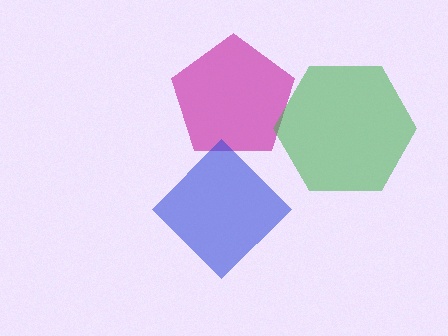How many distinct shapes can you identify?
There are 3 distinct shapes: a magenta pentagon, a green hexagon, a blue diamond.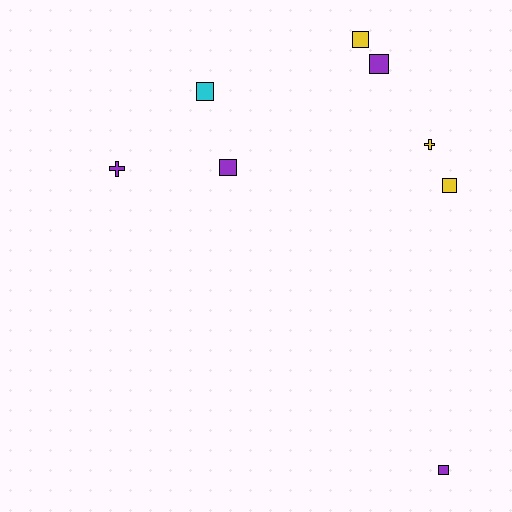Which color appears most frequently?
Purple, with 4 objects.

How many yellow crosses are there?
There is 1 yellow cross.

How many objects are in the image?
There are 8 objects.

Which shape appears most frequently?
Square, with 6 objects.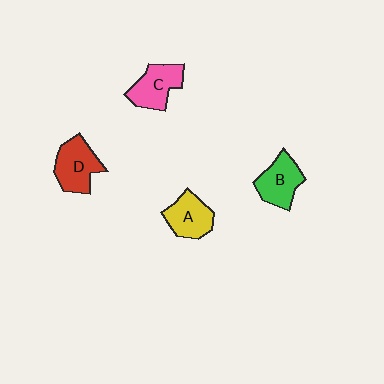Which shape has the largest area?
Shape D (red).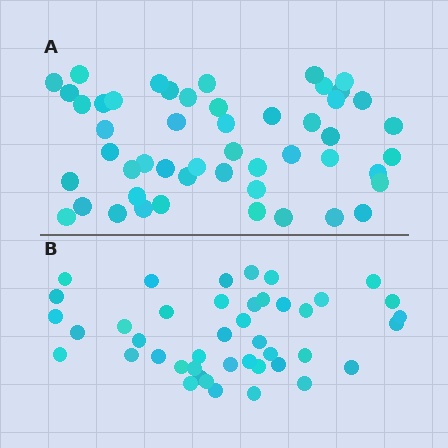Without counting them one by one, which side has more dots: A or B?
Region A (the top region) has more dots.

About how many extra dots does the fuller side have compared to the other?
Region A has roughly 8 or so more dots than region B.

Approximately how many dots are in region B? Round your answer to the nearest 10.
About 40 dots. (The exact count is 43, which rounds to 40.)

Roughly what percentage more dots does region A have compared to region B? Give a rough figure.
About 15% more.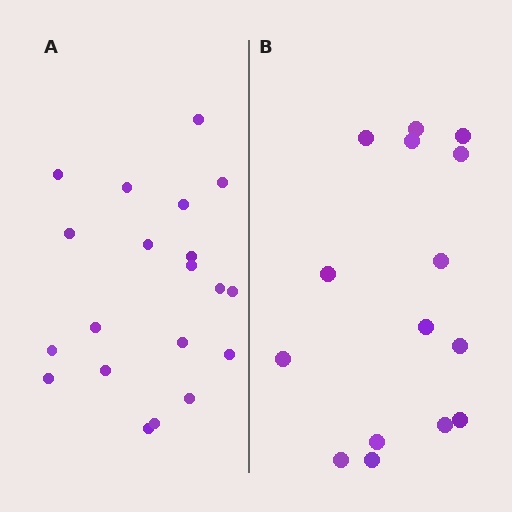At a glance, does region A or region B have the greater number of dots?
Region A (the left region) has more dots.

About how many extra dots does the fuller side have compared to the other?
Region A has about 5 more dots than region B.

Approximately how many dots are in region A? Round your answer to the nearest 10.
About 20 dots.